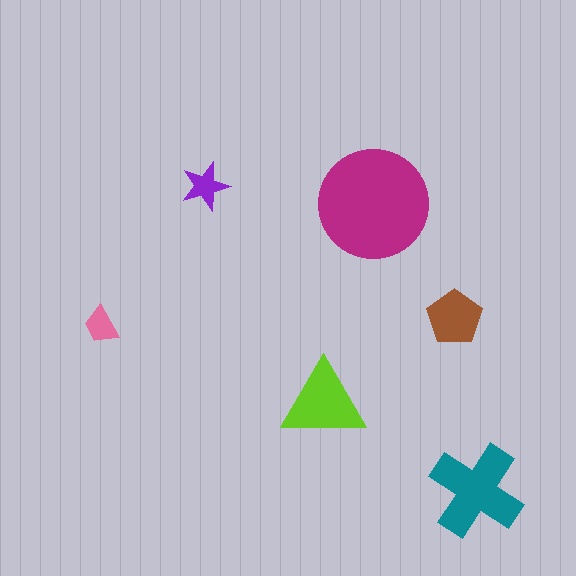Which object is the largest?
The magenta circle.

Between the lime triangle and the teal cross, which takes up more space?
The teal cross.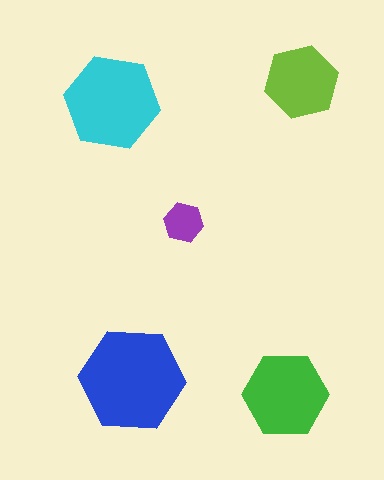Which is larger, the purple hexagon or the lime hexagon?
The lime one.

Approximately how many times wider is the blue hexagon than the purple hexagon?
About 2.5 times wider.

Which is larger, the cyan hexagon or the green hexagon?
The cyan one.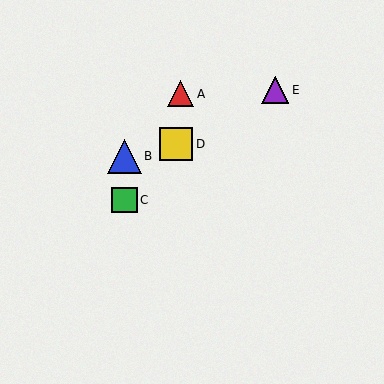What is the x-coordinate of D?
Object D is at x≈176.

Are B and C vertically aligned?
Yes, both are at x≈125.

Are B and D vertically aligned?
No, B is at x≈125 and D is at x≈176.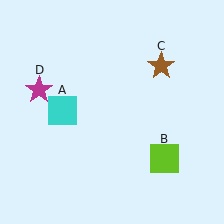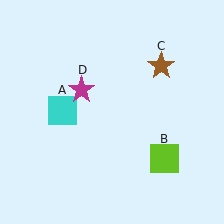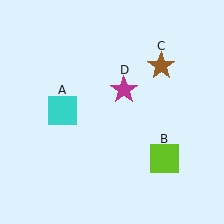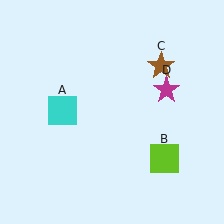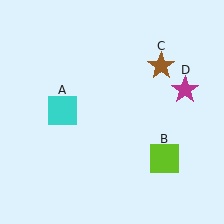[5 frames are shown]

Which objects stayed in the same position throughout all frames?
Cyan square (object A) and lime square (object B) and brown star (object C) remained stationary.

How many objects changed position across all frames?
1 object changed position: magenta star (object D).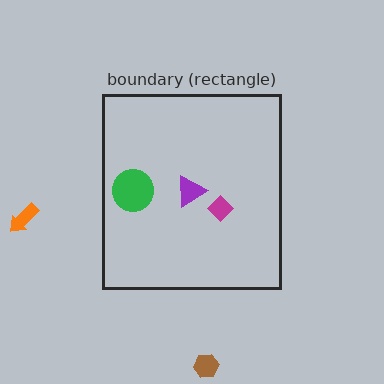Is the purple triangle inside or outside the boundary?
Inside.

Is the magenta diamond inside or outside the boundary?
Inside.